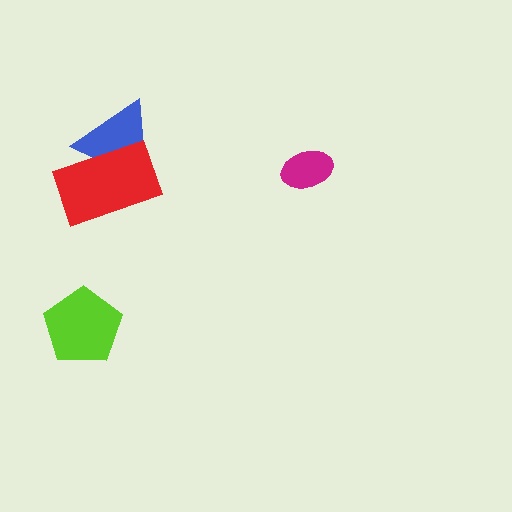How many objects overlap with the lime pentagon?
0 objects overlap with the lime pentagon.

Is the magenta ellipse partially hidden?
No, no other shape covers it.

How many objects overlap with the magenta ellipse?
0 objects overlap with the magenta ellipse.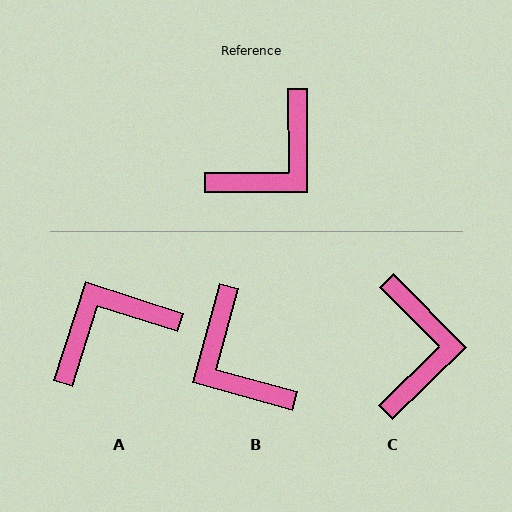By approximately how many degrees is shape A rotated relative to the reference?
Approximately 162 degrees counter-clockwise.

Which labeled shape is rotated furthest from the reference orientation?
A, about 162 degrees away.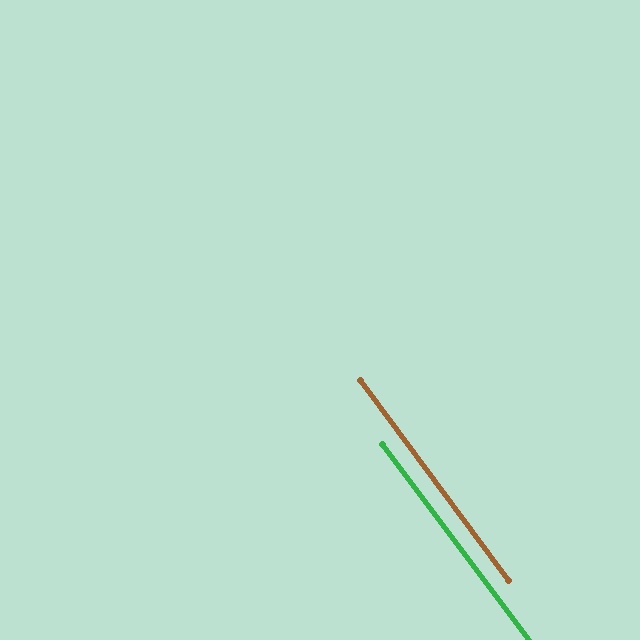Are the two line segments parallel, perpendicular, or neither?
Parallel — their directions differ by only 0.2°.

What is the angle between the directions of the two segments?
Approximately 0 degrees.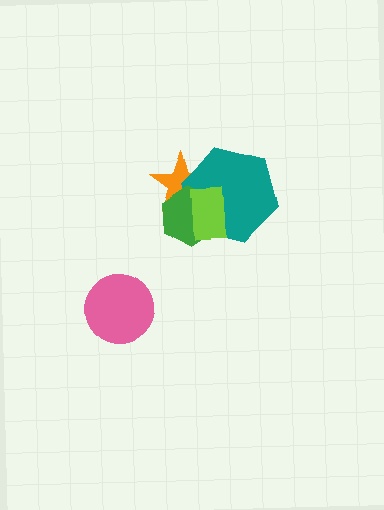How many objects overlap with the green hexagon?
3 objects overlap with the green hexagon.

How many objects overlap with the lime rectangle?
3 objects overlap with the lime rectangle.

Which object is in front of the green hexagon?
The lime rectangle is in front of the green hexagon.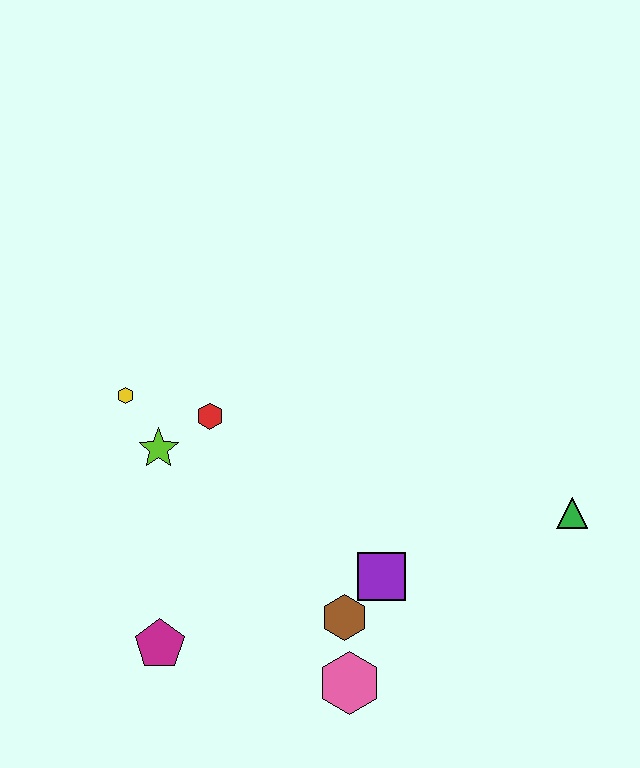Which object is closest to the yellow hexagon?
The lime star is closest to the yellow hexagon.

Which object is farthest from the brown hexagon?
The yellow hexagon is farthest from the brown hexagon.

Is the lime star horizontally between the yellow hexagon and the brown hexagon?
Yes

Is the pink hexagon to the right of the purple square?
No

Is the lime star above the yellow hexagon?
No